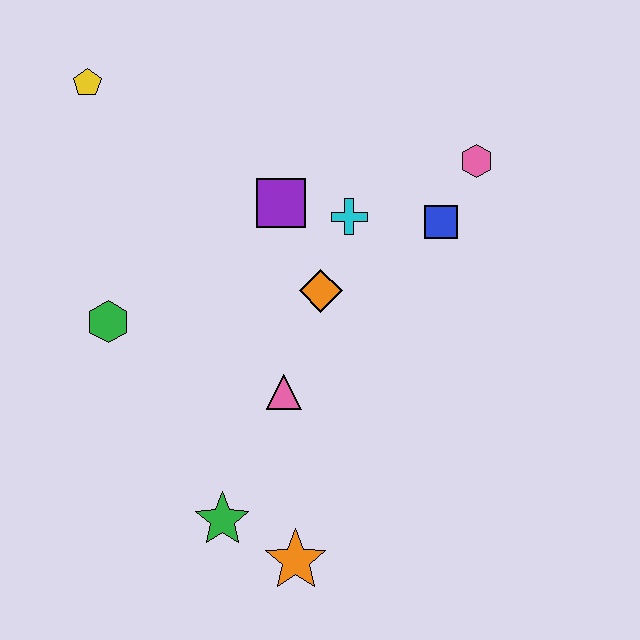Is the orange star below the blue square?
Yes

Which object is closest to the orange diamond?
The cyan cross is closest to the orange diamond.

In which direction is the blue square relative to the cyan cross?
The blue square is to the right of the cyan cross.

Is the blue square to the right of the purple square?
Yes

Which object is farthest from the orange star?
The yellow pentagon is farthest from the orange star.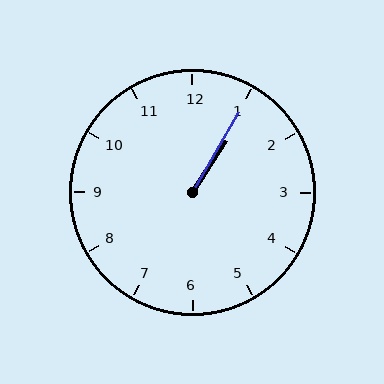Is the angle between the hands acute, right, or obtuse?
It is acute.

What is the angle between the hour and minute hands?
Approximately 2 degrees.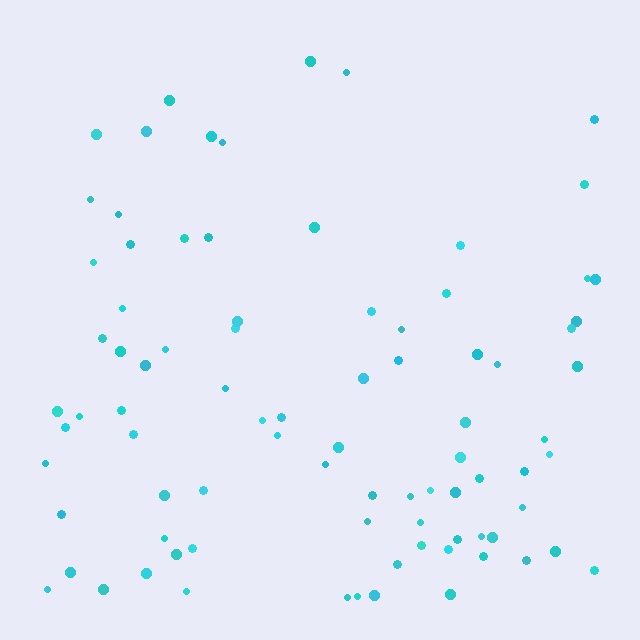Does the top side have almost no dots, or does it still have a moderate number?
Still a moderate number, just noticeably fewer than the bottom.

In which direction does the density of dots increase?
From top to bottom, with the bottom side densest.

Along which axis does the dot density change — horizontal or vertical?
Vertical.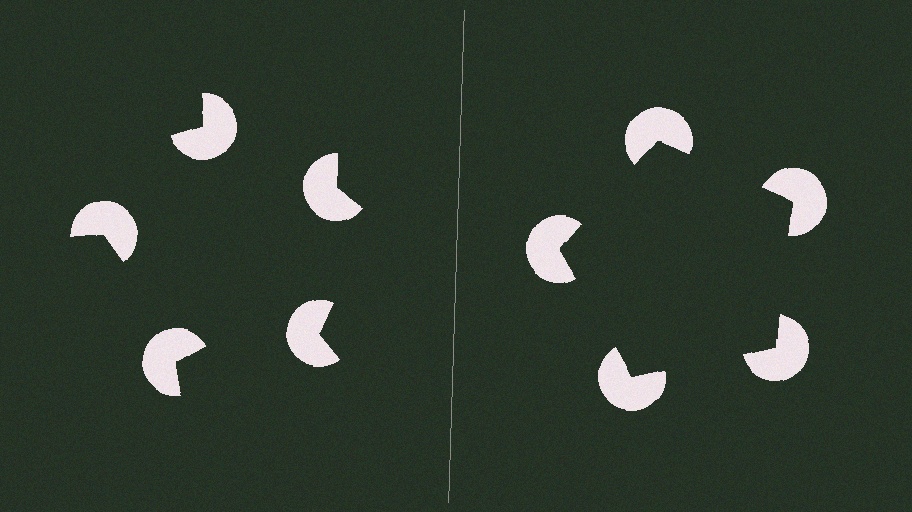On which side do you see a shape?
An illusory pentagon appears on the right side. On the left side the wedge cuts are rotated, so no coherent shape forms.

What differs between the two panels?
The pac-man discs are positioned identically on both sides; only the wedge orientations differ. On the right they align to a pentagon; on the left they are misaligned.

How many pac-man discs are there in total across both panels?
10 — 5 on each side.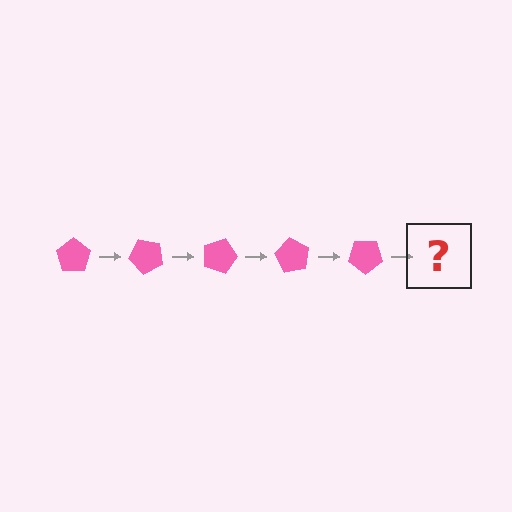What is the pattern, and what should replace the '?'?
The pattern is that the pentagon rotates 45 degrees each step. The '?' should be a pink pentagon rotated 225 degrees.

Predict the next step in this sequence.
The next step is a pink pentagon rotated 225 degrees.